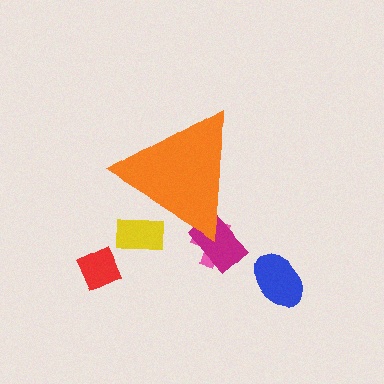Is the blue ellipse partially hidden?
No, the blue ellipse is fully visible.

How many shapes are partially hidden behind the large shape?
3 shapes are partially hidden.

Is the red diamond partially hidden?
No, the red diamond is fully visible.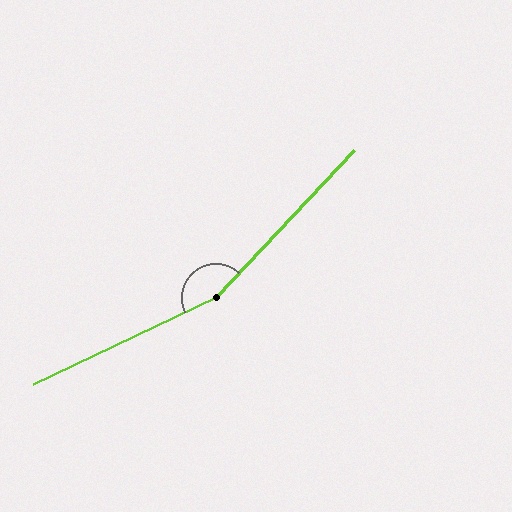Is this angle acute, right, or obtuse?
It is obtuse.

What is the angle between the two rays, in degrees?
Approximately 159 degrees.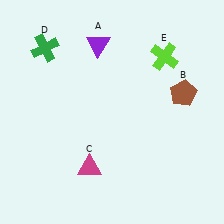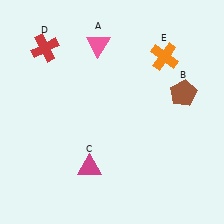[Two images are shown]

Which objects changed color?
A changed from purple to pink. D changed from green to red. E changed from lime to orange.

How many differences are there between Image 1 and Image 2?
There are 3 differences between the two images.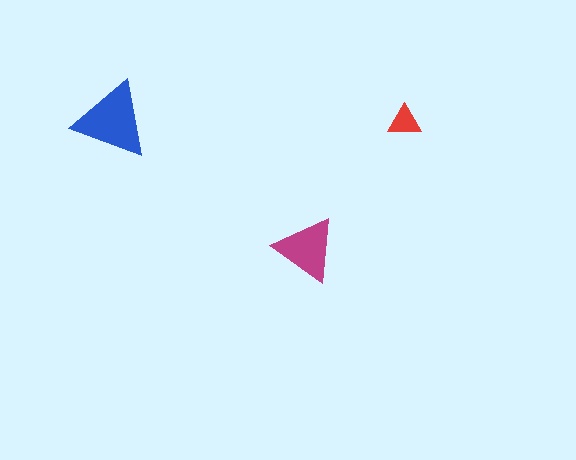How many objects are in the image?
There are 3 objects in the image.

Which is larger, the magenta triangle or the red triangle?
The magenta one.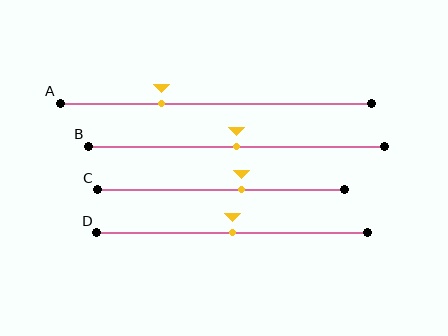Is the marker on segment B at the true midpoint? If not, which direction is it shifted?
Yes, the marker on segment B is at the true midpoint.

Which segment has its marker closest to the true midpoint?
Segment B has its marker closest to the true midpoint.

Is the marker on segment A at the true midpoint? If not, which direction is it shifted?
No, the marker on segment A is shifted to the left by about 18% of the segment length.